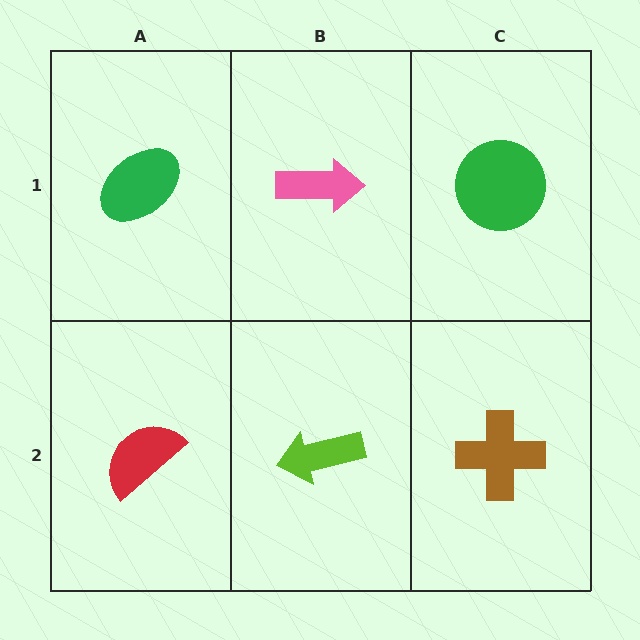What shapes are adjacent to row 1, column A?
A red semicircle (row 2, column A), a pink arrow (row 1, column B).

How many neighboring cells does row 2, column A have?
2.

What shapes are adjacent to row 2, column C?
A green circle (row 1, column C), a lime arrow (row 2, column B).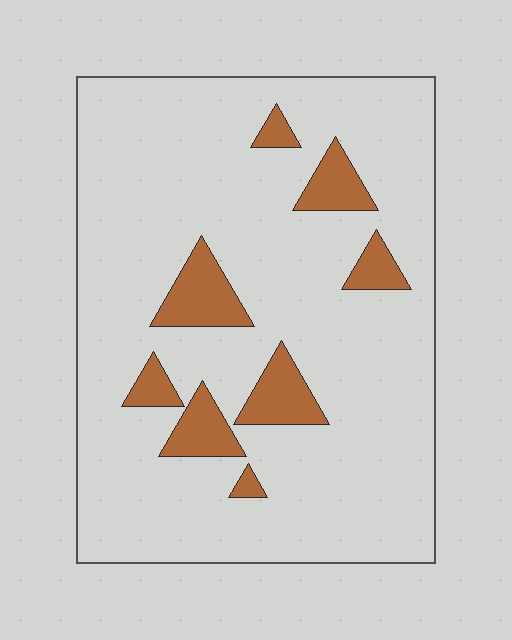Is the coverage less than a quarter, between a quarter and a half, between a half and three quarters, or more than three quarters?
Less than a quarter.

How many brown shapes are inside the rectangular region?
8.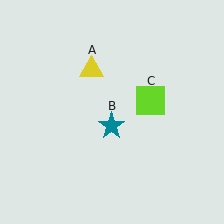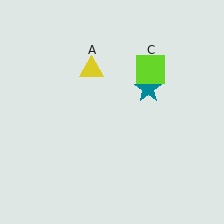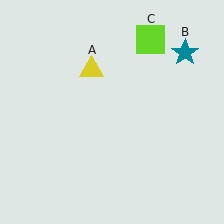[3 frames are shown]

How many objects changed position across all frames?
2 objects changed position: teal star (object B), lime square (object C).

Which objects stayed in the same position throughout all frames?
Yellow triangle (object A) remained stationary.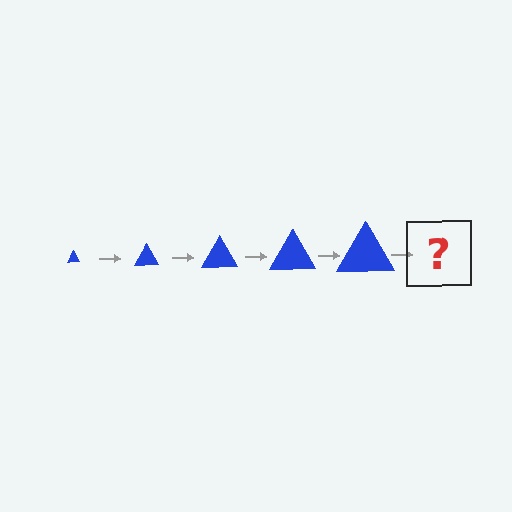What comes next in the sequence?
The next element should be a blue triangle, larger than the previous one.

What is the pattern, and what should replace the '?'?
The pattern is that the triangle gets progressively larger each step. The '?' should be a blue triangle, larger than the previous one.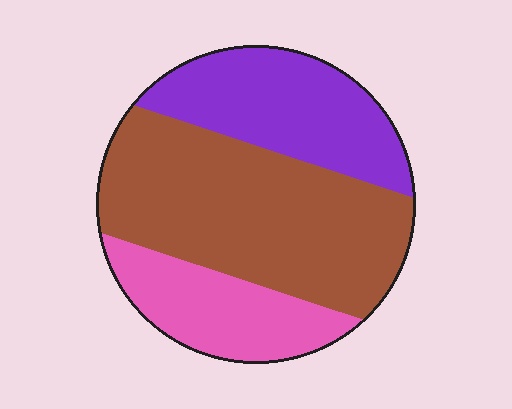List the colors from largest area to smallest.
From largest to smallest: brown, purple, pink.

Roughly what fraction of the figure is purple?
Purple covers roughly 30% of the figure.